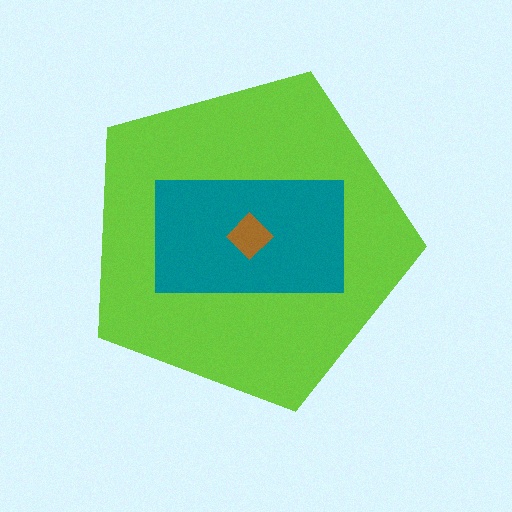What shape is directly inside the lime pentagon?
The teal rectangle.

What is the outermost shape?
The lime pentagon.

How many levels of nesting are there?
3.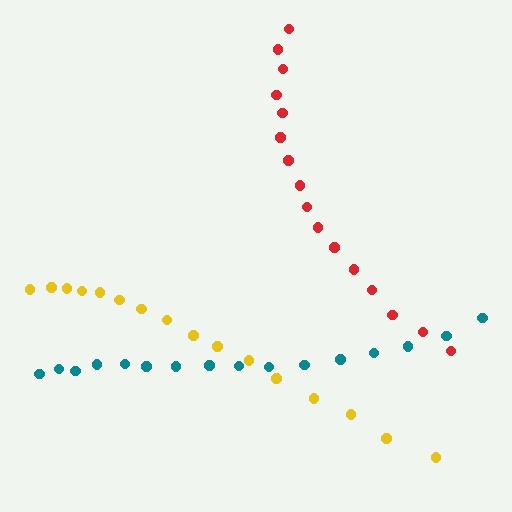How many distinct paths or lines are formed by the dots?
There are 3 distinct paths.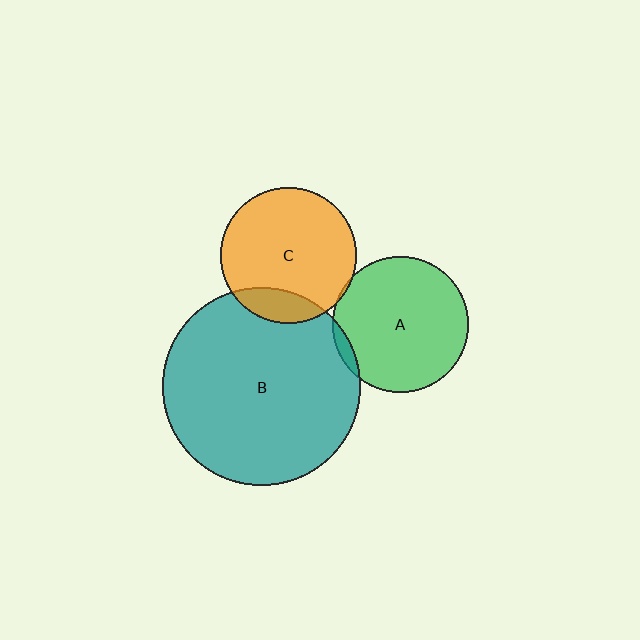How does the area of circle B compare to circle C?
Approximately 2.1 times.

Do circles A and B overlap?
Yes.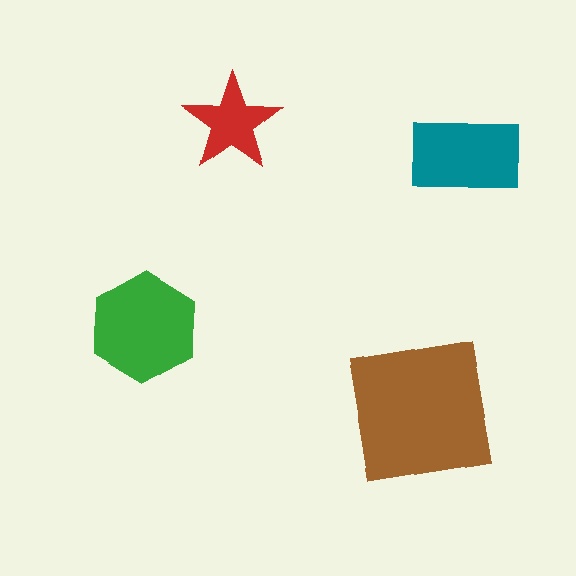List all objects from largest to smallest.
The brown square, the green hexagon, the teal rectangle, the red star.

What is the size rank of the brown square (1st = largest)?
1st.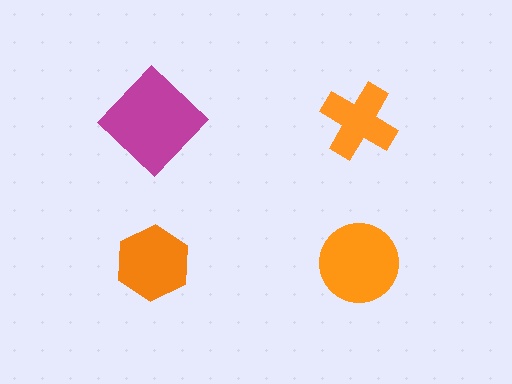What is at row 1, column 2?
An orange cross.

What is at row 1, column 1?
A magenta diamond.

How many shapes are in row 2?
2 shapes.